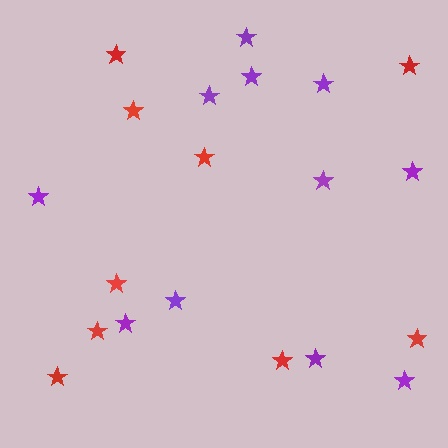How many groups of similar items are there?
There are 2 groups: one group of purple stars (11) and one group of red stars (9).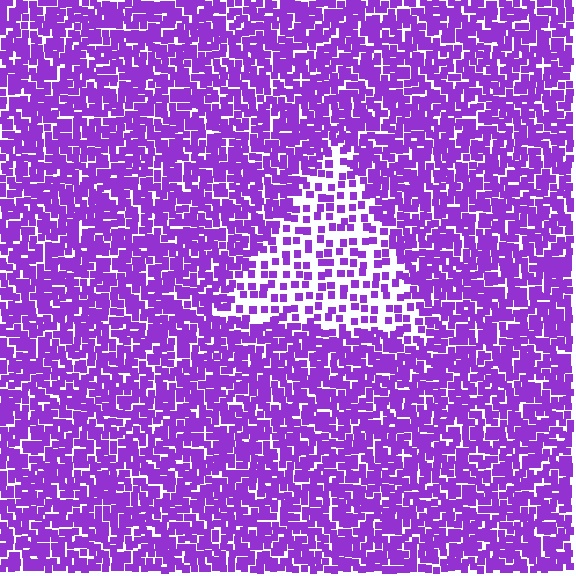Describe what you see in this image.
The image contains small purple elements arranged at two different densities. A triangle-shaped region is visible where the elements are less densely packed than the surrounding area.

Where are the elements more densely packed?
The elements are more densely packed outside the triangle boundary.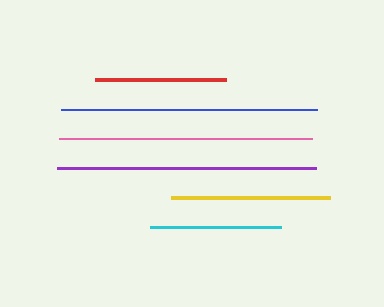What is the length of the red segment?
The red segment is approximately 131 pixels long.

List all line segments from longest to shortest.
From longest to shortest: purple, blue, pink, yellow, red, cyan.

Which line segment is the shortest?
The cyan line is the shortest at approximately 131 pixels.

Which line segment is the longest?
The purple line is the longest at approximately 260 pixels.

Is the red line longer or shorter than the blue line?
The blue line is longer than the red line.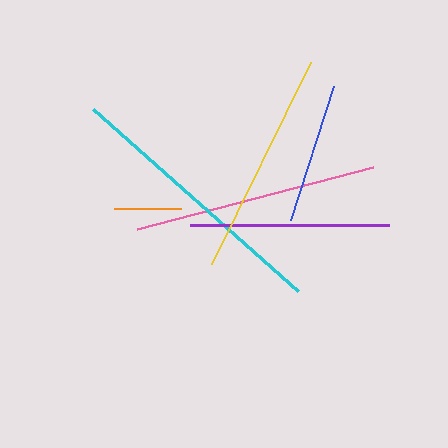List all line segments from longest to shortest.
From longest to shortest: cyan, pink, yellow, purple, blue, orange.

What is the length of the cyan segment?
The cyan segment is approximately 274 pixels long.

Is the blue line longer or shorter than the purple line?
The purple line is longer than the blue line.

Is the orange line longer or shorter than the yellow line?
The yellow line is longer than the orange line.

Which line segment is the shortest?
The orange line is the shortest at approximately 67 pixels.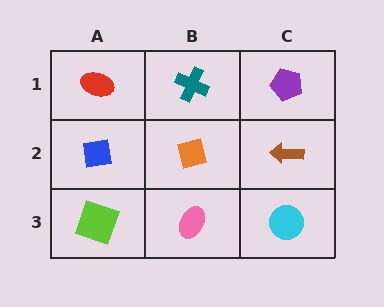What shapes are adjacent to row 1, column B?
An orange square (row 2, column B), a red ellipse (row 1, column A), a purple pentagon (row 1, column C).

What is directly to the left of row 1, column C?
A teal cross.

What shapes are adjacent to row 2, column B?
A teal cross (row 1, column B), a pink ellipse (row 3, column B), a blue square (row 2, column A), a brown arrow (row 2, column C).